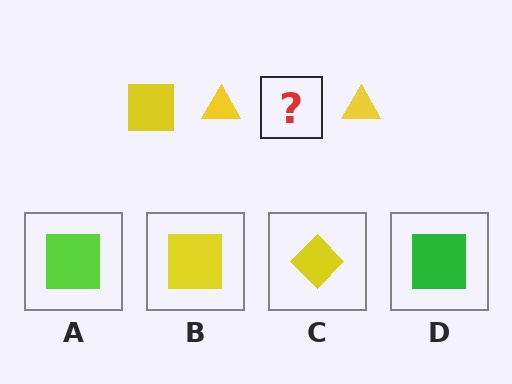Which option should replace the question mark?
Option B.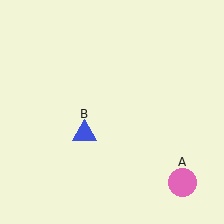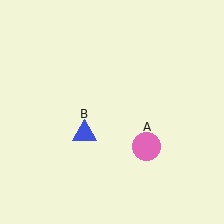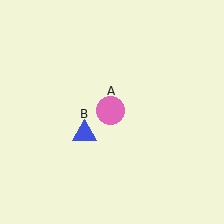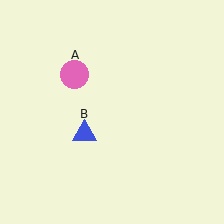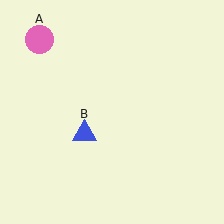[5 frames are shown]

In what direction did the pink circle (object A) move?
The pink circle (object A) moved up and to the left.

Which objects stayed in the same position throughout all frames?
Blue triangle (object B) remained stationary.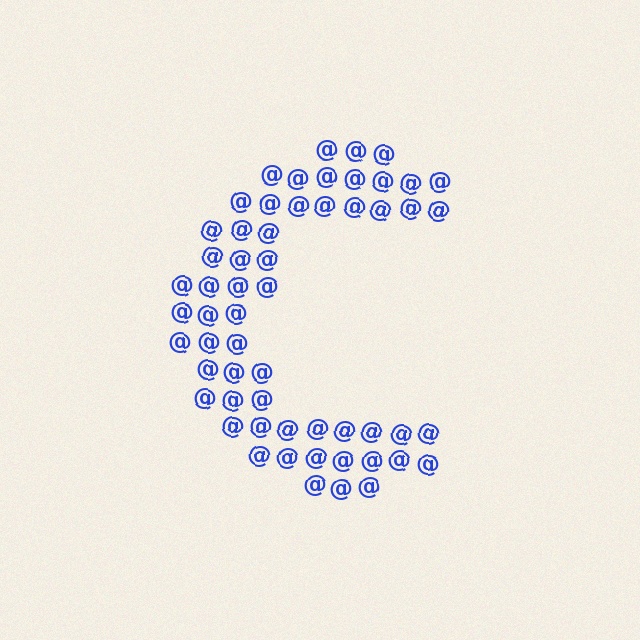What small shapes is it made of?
It is made of small at signs.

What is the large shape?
The large shape is the letter C.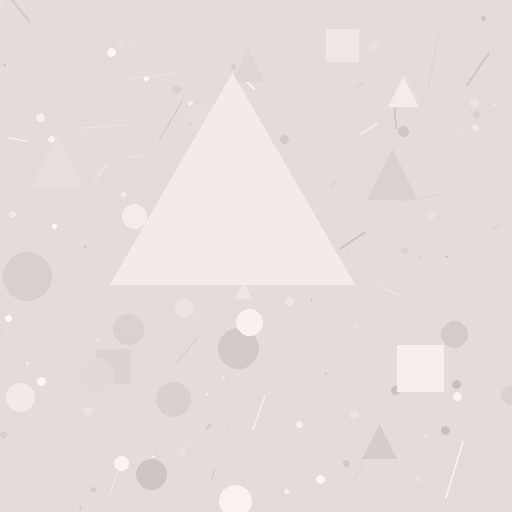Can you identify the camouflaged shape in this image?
The camouflaged shape is a triangle.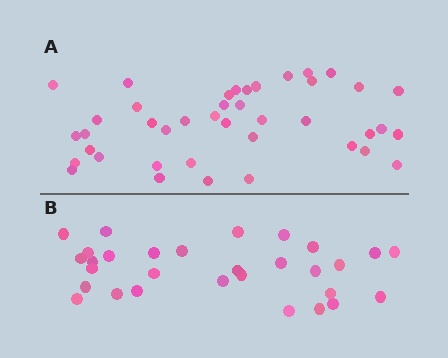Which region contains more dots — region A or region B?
Region A (the top region) has more dots.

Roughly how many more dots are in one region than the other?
Region A has roughly 12 or so more dots than region B.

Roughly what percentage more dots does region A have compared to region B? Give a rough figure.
About 35% more.